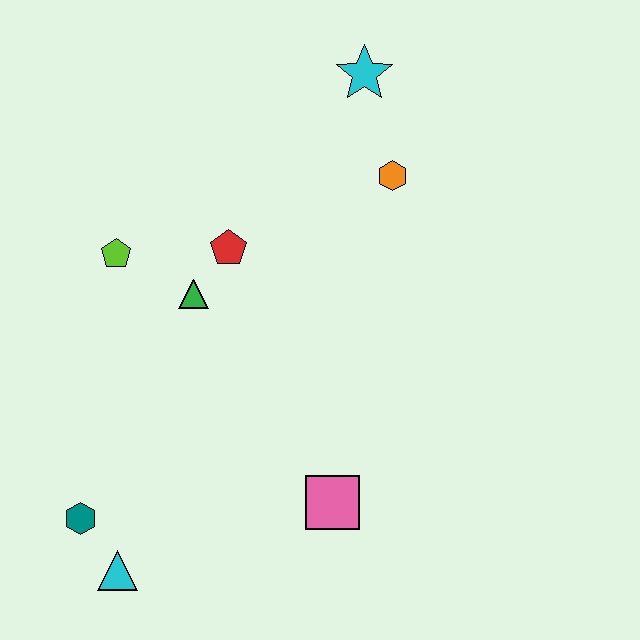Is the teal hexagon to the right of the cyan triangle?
No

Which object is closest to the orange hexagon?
The cyan star is closest to the orange hexagon.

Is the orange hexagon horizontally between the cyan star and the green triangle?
No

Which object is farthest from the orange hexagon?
The cyan triangle is farthest from the orange hexagon.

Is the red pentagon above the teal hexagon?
Yes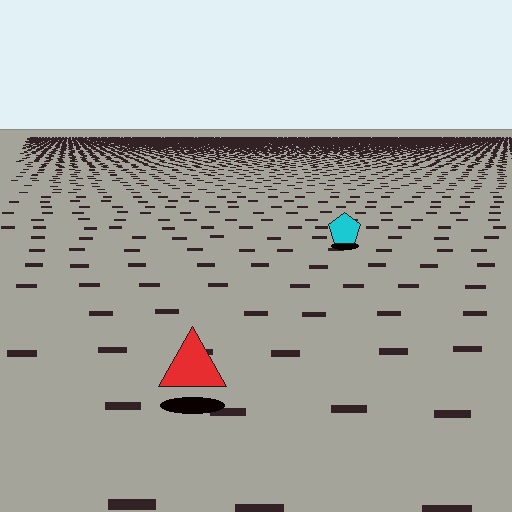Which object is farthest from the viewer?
The cyan pentagon is farthest from the viewer. It appears smaller and the ground texture around it is denser.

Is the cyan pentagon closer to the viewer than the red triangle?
No. The red triangle is closer — you can tell from the texture gradient: the ground texture is coarser near it.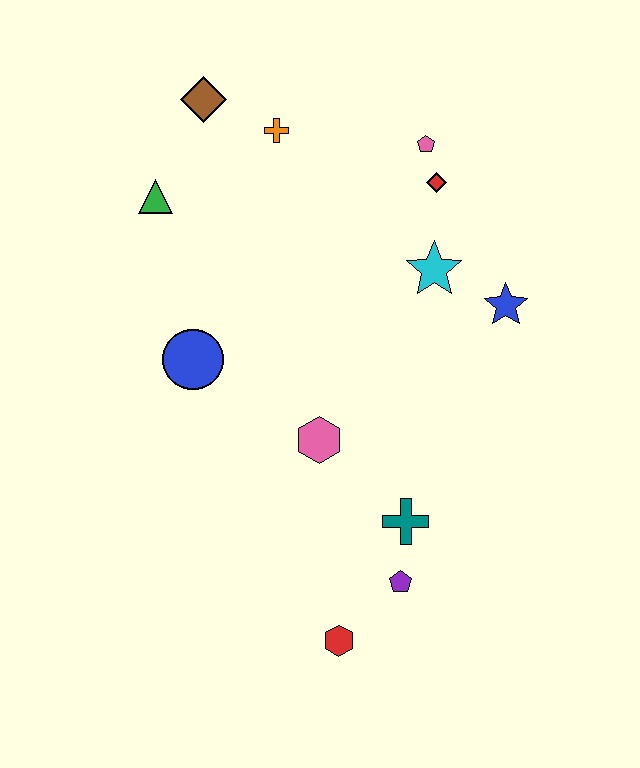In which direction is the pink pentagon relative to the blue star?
The pink pentagon is above the blue star.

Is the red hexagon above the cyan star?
No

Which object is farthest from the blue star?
The red hexagon is farthest from the blue star.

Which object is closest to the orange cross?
The brown diamond is closest to the orange cross.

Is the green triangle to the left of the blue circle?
Yes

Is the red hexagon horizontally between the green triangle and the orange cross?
No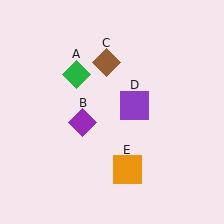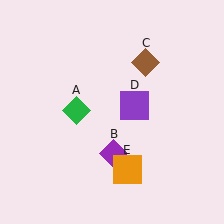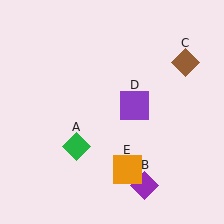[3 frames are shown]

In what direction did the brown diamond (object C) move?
The brown diamond (object C) moved right.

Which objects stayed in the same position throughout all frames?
Purple square (object D) and orange square (object E) remained stationary.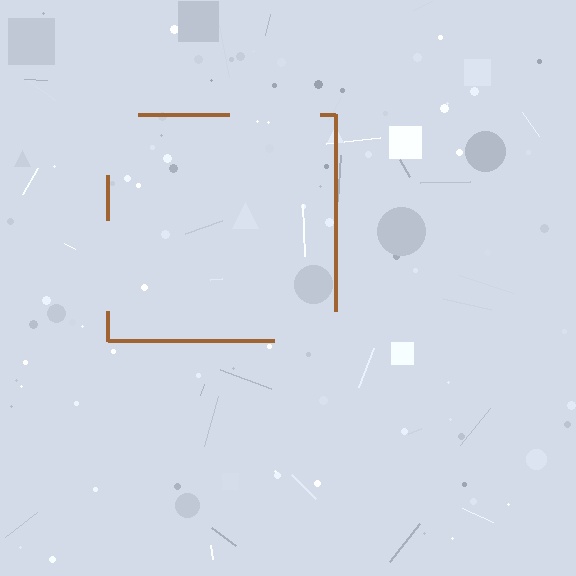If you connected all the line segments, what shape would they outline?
They would outline a square.